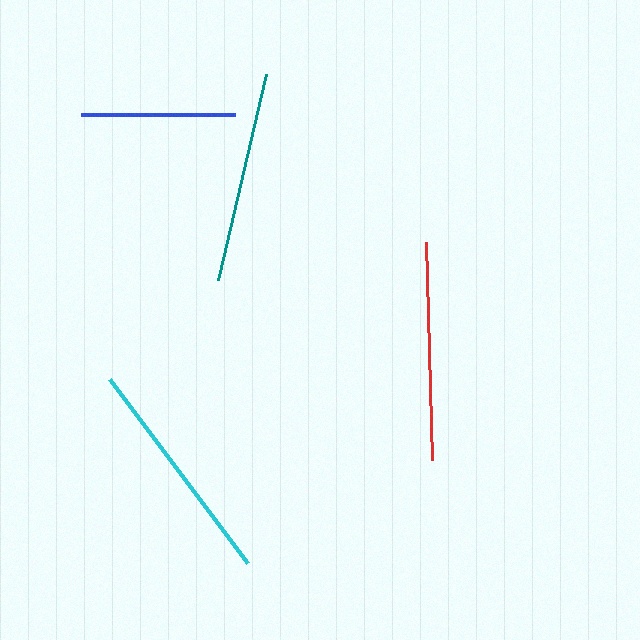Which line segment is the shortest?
The blue line is the shortest at approximately 154 pixels.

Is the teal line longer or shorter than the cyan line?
The cyan line is longer than the teal line.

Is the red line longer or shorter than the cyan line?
The cyan line is longer than the red line.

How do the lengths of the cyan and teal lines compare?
The cyan and teal lines are approximately the same length.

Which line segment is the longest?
The cyan line is the longest at approximately 230 pixels.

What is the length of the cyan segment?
The cyan segment is approximately 230 pixels long.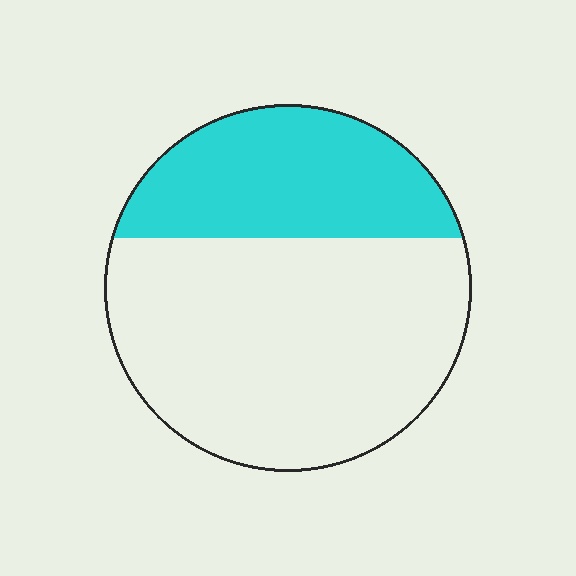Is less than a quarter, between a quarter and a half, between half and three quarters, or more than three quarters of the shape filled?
Between a quarter and a half.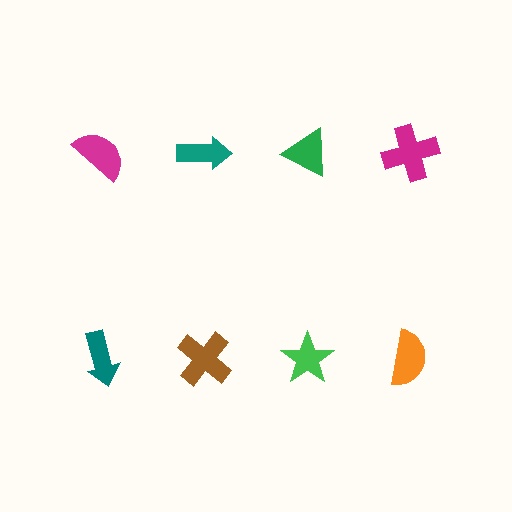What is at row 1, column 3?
A green triangle.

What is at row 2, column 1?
A teal arrow.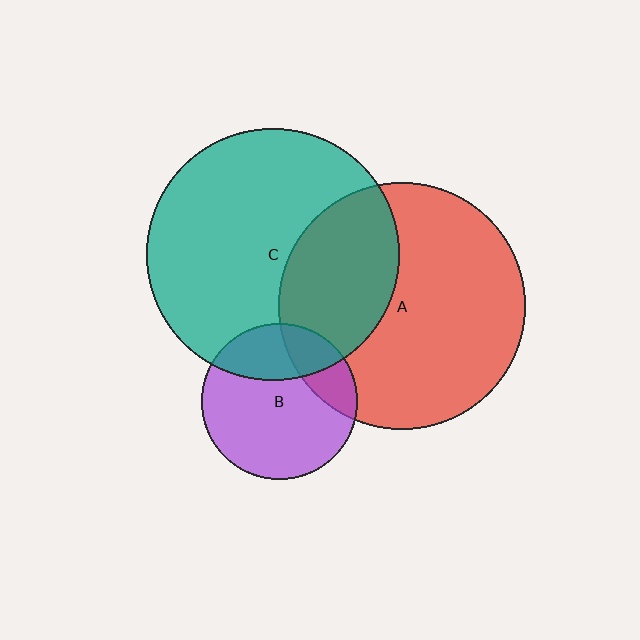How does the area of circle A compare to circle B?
Approximately 2.5 times.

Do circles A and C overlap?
Yes.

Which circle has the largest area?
Circle C (teal).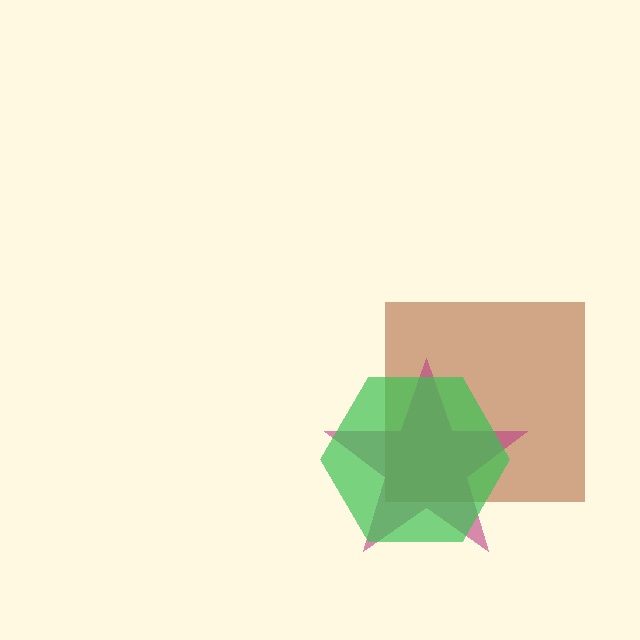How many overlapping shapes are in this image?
There are 3 overlapping shapes in the image.